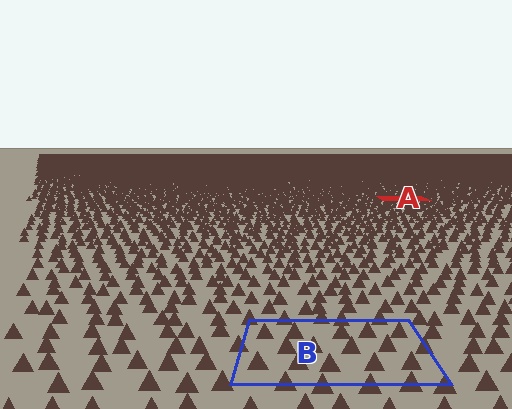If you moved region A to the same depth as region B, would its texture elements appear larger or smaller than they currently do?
They would appear larger. At a closer depth, the same texture elements are projected at a bigger on-screen size.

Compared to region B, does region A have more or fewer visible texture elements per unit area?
Region A has more texture elements per unit area — they are packed more densely because it is farther away.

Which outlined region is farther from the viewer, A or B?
Region A is farther from the viewer — the texture elements inside it appear smaller and more densely packed.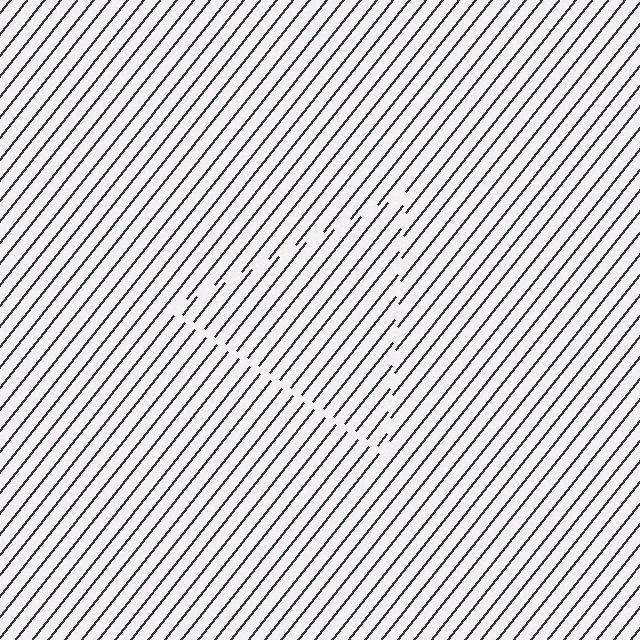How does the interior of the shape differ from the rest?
The interior of the shape contains the same grating, shifted by half a period — the contour is defined by the phase discontinuity where line-ends from the inner and outer gratings abut.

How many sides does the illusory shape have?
3 sides — the line-ends trace a triangle.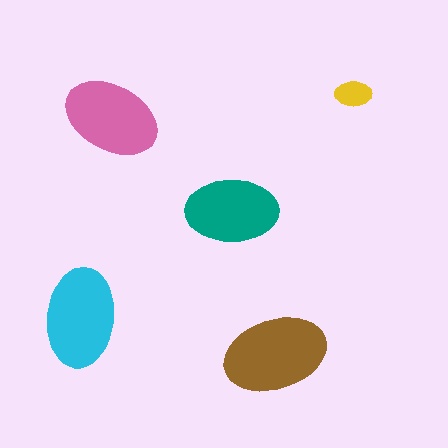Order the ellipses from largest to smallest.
the brown one, the cyan one, the pink one, the teal one, the yellow one.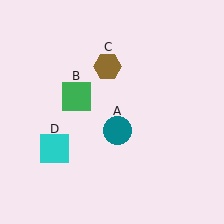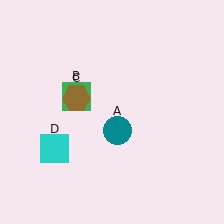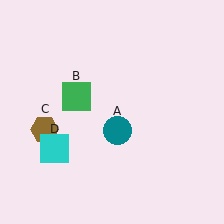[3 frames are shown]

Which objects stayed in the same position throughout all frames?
Teal circle (object A) and green square (object B) and cyan square (object D) remained stationary.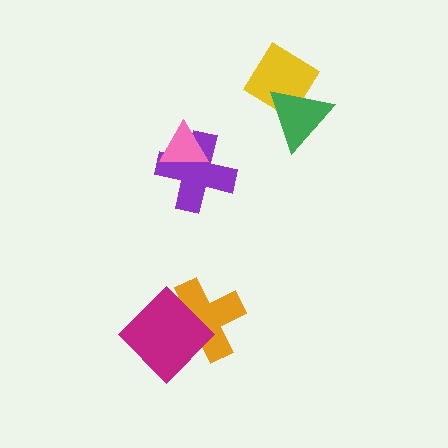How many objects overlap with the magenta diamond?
1 object overlaps with the magenta diamond.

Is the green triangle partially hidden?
No, no other shape covers it.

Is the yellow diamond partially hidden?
Yes, it is partially covered by another shape.